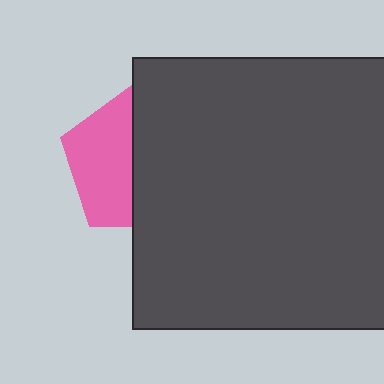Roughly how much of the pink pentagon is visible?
About half of it is visible (roughly 46%).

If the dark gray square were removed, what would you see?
You would see the complete pink pentagon.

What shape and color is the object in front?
The object in front is a dark gray square.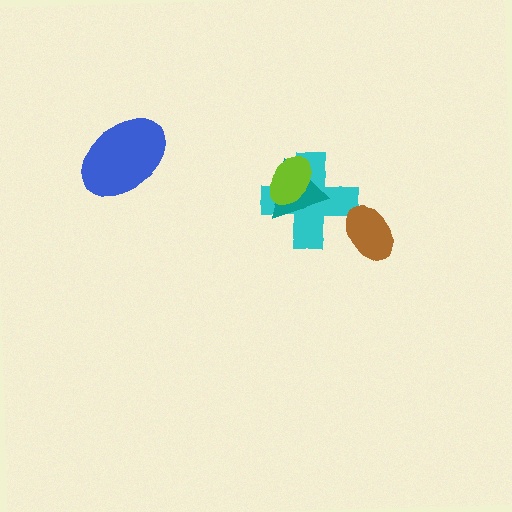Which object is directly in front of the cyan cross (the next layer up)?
The teal triangle is directly in front of the cyan cross.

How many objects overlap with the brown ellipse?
1 object overlaps with the brown ellipse.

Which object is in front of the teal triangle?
The lime ellipse is in front of the teal triangle.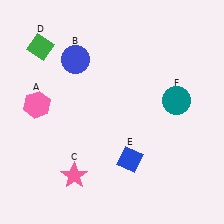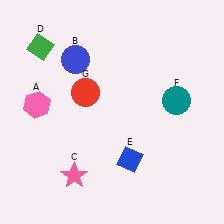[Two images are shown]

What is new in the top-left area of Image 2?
A red circle (G) was added in the top-left area of Image 2.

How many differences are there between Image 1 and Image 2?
There is 1 difference between the two images.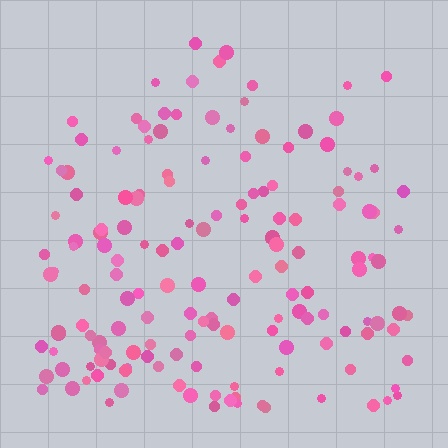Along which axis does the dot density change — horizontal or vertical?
Vertical.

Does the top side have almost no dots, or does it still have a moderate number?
Still a moderate number, just noticeably fewer than the bottom.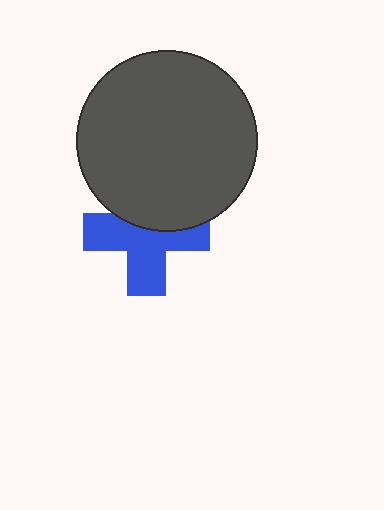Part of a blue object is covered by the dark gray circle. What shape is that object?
It is a cross.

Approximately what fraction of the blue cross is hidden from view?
Roughly 37% of the blue cross is hidden behind the dark gray circle.